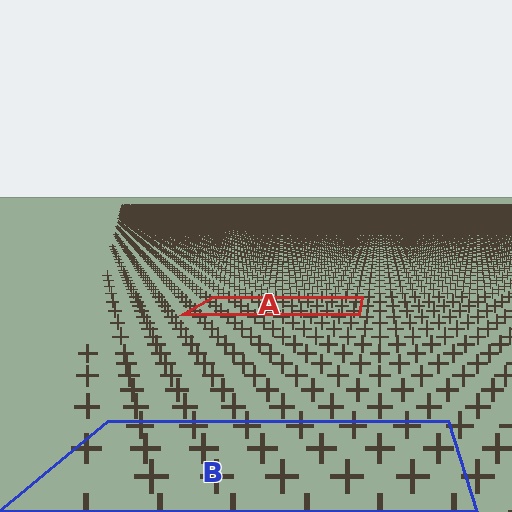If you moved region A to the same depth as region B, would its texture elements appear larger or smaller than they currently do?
They would appear larger. At a closer depth, the same texture elements are projected at a bigger on-screen size.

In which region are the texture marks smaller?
The texture marks are smaller in region A, because it is farther away.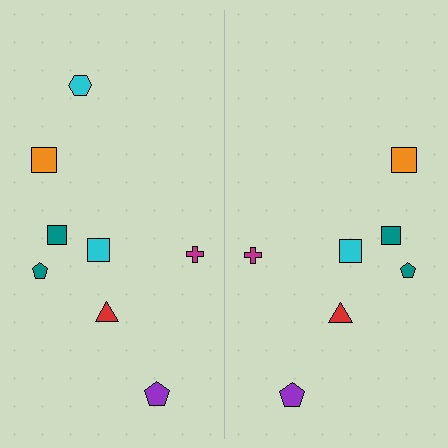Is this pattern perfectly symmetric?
No, the pattern is not perfectly symmetric. A cyan hexagon is missing from the right side.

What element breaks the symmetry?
A cyan hexagon is missing from the right side.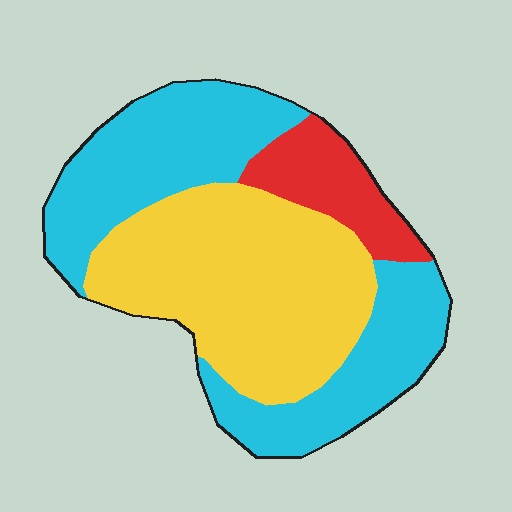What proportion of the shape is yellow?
Yellow covers 43% of the shape.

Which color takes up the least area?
Red, at roughly 10%.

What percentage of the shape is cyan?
Cyan covers 45% of the shape.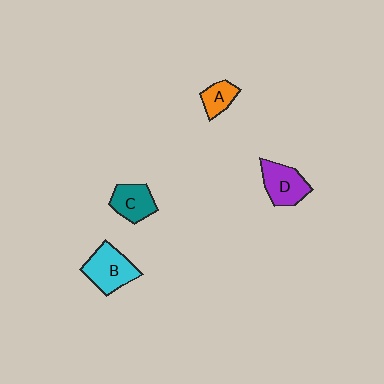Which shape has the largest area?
Shape B (cyan).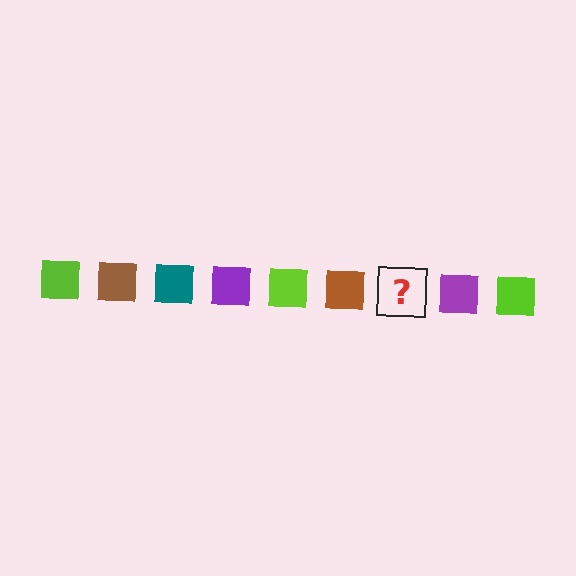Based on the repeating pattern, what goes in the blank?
The blank should be a teal square.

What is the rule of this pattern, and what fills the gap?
The rule is that the pattern cycles through lime, brown, teal, purple squares. The gap should be filled with a teal square.